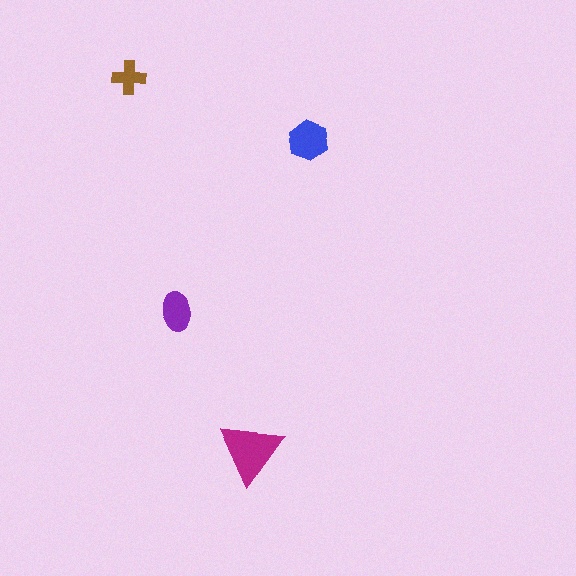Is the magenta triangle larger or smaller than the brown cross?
Larger.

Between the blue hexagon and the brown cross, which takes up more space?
The blue hexagon.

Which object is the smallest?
The brown cross.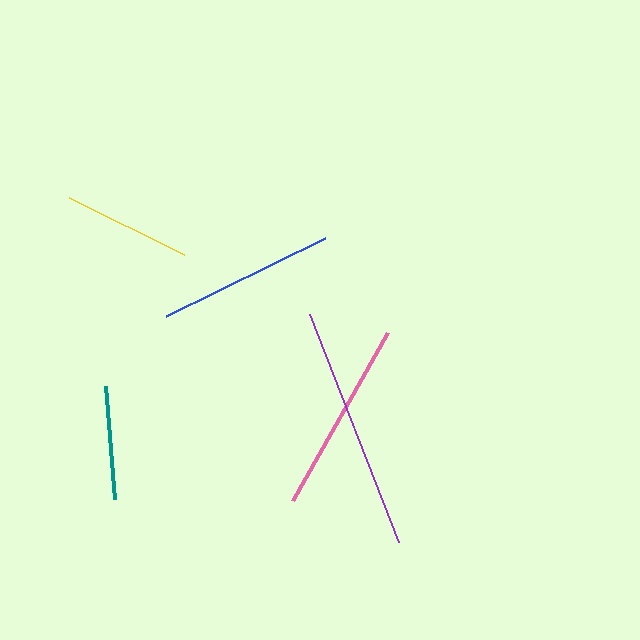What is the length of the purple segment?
The purple segment is approximately 244 pixels long.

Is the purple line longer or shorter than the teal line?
The purple line is longer than the teal line.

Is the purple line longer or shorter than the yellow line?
The purple line is longer than the yellow line.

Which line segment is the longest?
The purple line is the longest at approximately 244 pixels.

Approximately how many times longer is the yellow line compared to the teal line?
The yellow line is approximately 1.1 times the length of the teal line.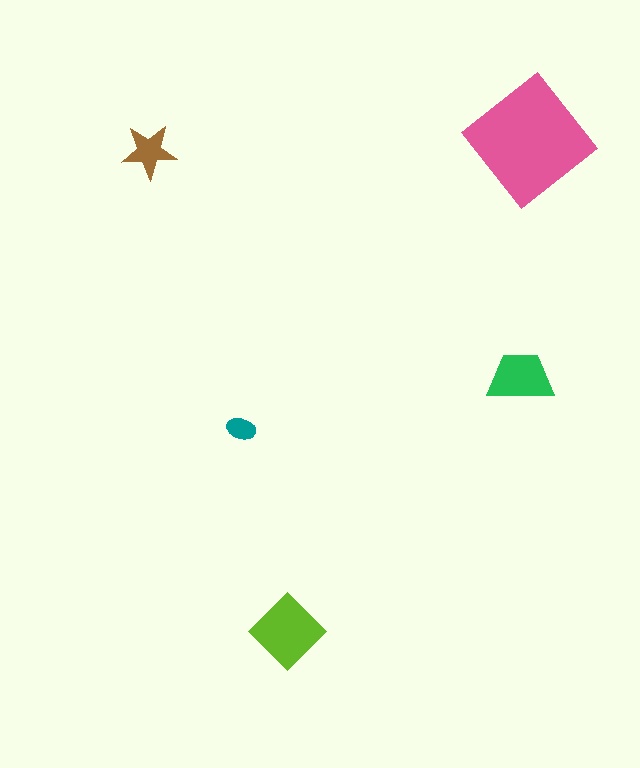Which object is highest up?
The pink diamond is topmost.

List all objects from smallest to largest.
The teal ellipse, the brown star, the green trapezoid, the lime diamond, the pink diamond.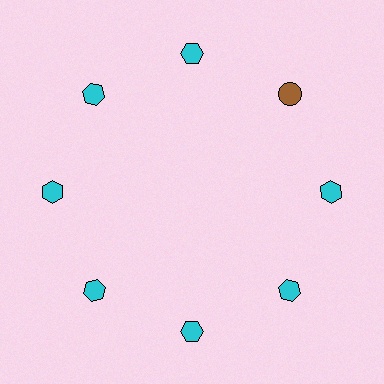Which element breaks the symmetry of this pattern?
The brown circle at roughly the 2 o'clock position breaks the symmetry. All other shapes are cyan hexagons.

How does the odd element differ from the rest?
It differs in both color (brown instead of cyan) and shape (circle instead of hexagon).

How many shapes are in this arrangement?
There are 8 shapes arranged in a ring pattern.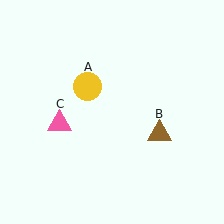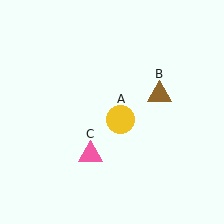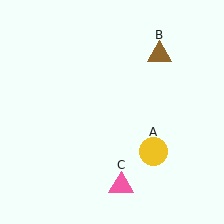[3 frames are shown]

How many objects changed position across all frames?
3 objects changed position: yellow circle (object A), brown triangle (object B), pink triangle (object C).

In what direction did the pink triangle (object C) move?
The pink triangle (object C) moved down and to the right.